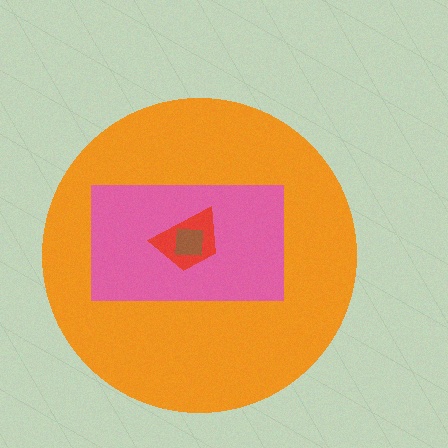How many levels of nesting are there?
4.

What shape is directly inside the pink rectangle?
The red trapezoid.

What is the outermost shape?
The orange circle.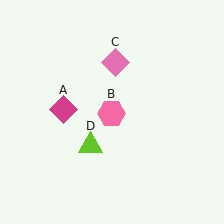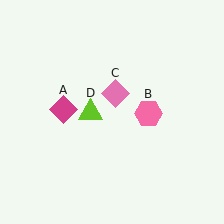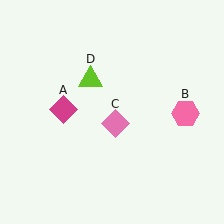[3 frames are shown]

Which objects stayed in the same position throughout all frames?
Magenta diamond (object A) remained stationary.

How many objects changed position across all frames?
3 objects changed position: pink hexagon (object B), pink diamond (object C), lime triangle (object D).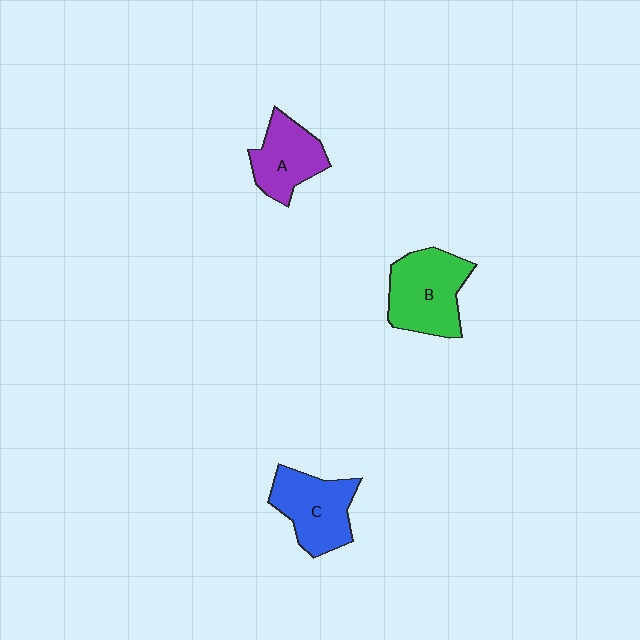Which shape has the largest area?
Shape B (green).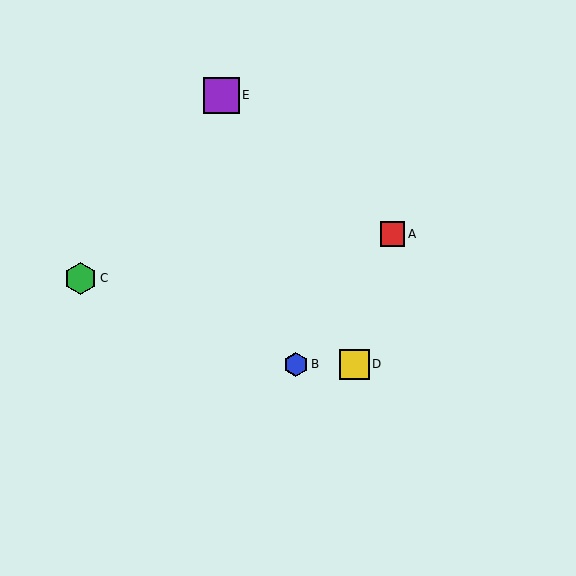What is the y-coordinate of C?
Object C is at y≈278.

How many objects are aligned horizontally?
2 objects (B, D) are aligned horizontally.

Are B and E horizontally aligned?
No, B is at y≈364 and E is at y≈95.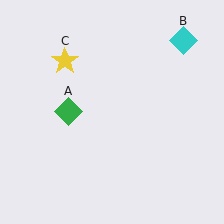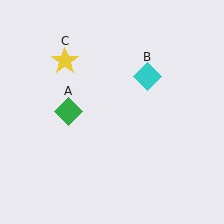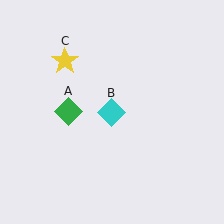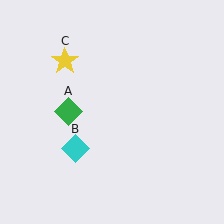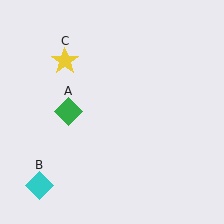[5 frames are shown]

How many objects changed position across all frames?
1 object changed position: cyan diamond (object B).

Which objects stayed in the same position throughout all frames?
Green diamond (object A) and yellow star (object C) remained stationary.